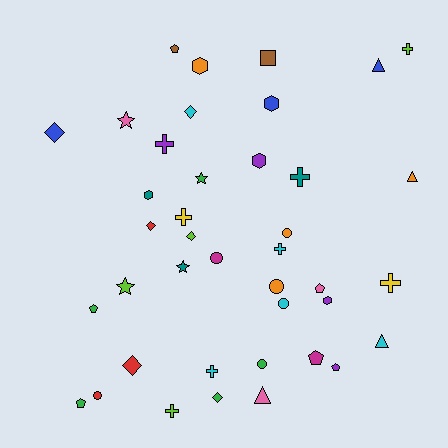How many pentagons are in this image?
There are 6 pentagons.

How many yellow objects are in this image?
There are 2 yellow objects.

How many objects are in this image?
There are 40 objects.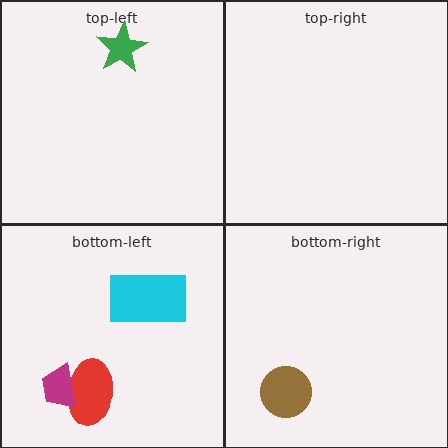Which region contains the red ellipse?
The bottom-left region.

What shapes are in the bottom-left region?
The cyan rectangle, the red ellipse, the magenta trapezoid.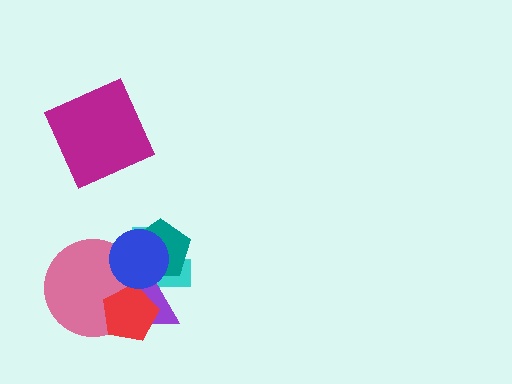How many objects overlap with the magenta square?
0 objects overlap with the magenta square.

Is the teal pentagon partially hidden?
Yes, it is partially covered by another shape.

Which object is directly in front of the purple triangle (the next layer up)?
The red pentagon is directly in front of the purple triangle.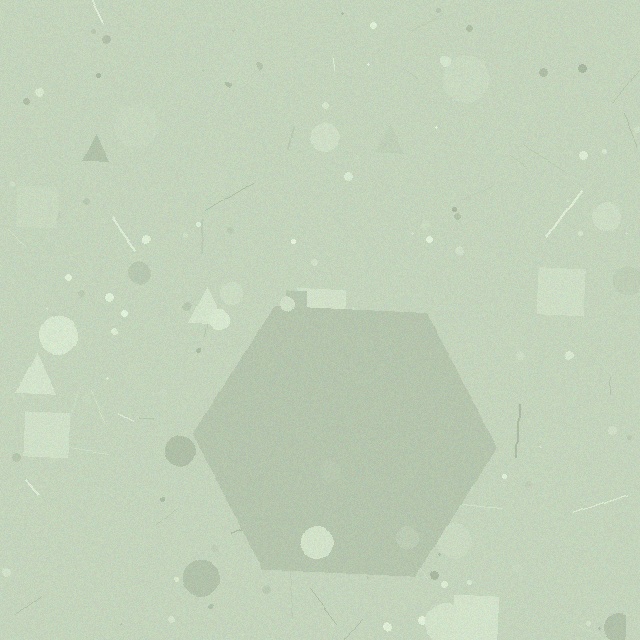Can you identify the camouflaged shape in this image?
The camouflaged shape is a hexagon.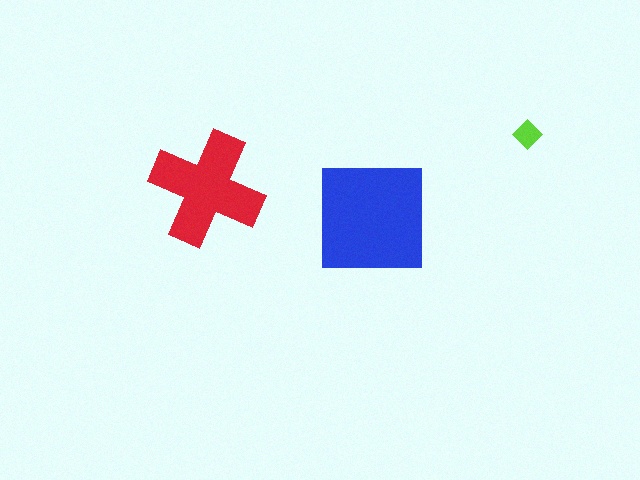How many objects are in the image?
There are 3 objects in the image.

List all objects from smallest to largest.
The lime diamond, the red cross, the blue square.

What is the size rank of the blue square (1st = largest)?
1st.